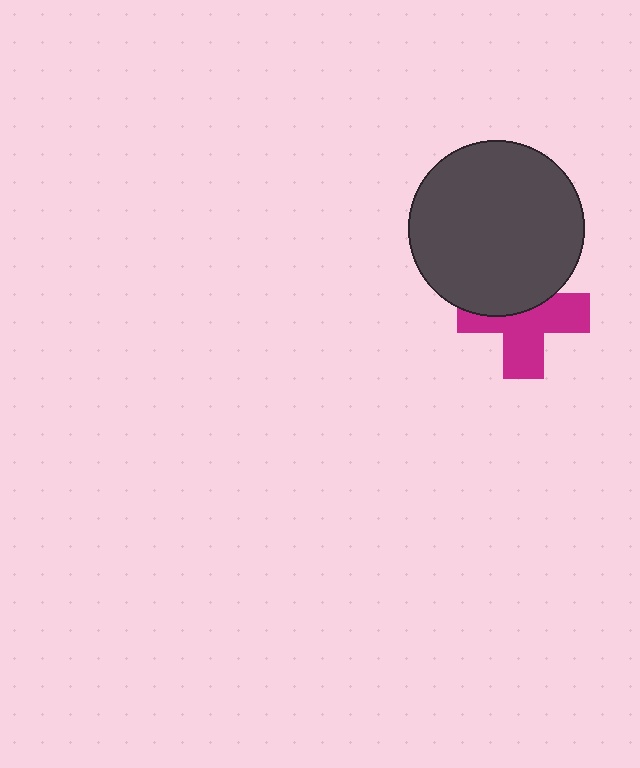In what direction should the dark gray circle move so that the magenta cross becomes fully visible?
The dark gray circle should move up. That is the shortest direction to clear the overlap and leave the magenta cross fully visible.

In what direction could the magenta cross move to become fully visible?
The magenta cross could move down. That would shift it out from behind the dark gray circle entirely.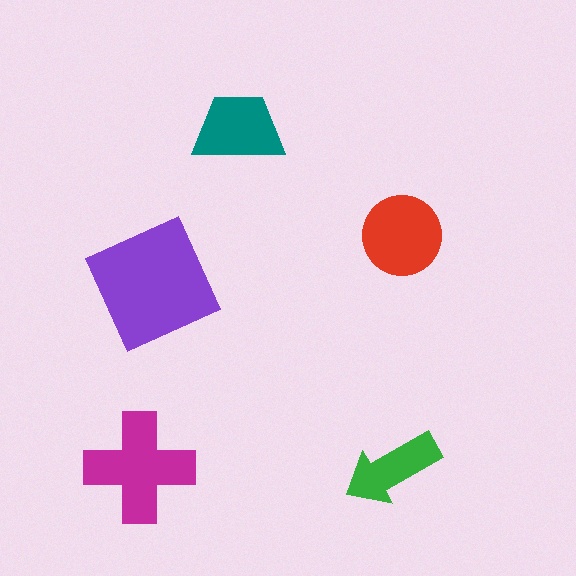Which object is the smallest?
The green arrow.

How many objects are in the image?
There are 5 objects in the image.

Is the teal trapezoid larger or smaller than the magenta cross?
Smaller.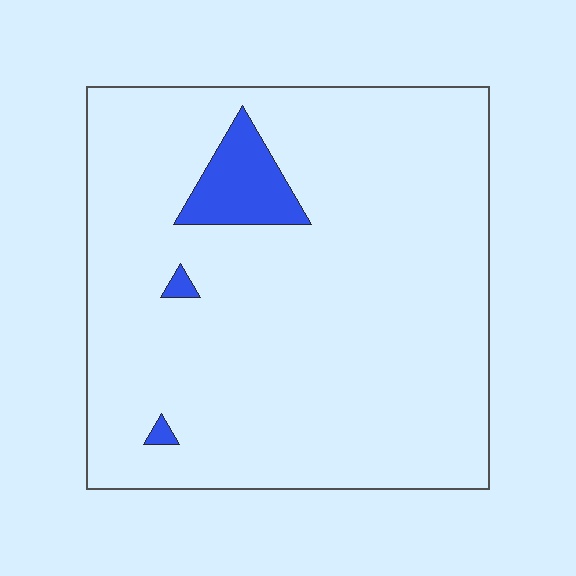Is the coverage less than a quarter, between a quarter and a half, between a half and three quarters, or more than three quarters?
Less than a quarter.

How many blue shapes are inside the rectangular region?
3.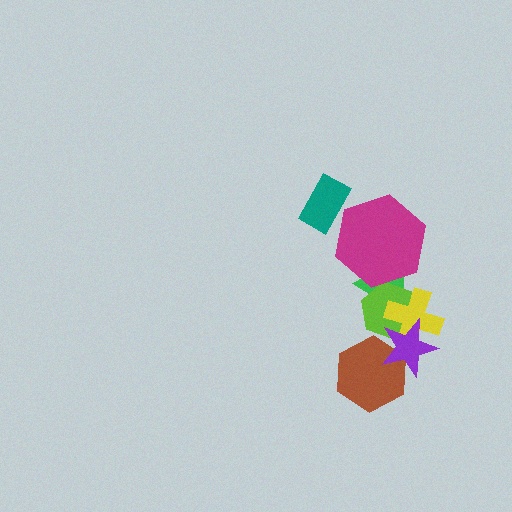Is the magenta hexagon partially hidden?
No, no other shape covers it.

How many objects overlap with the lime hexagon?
3 objects overlap with the lime hexagon.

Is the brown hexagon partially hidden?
Yes, it is partially covered by another shape.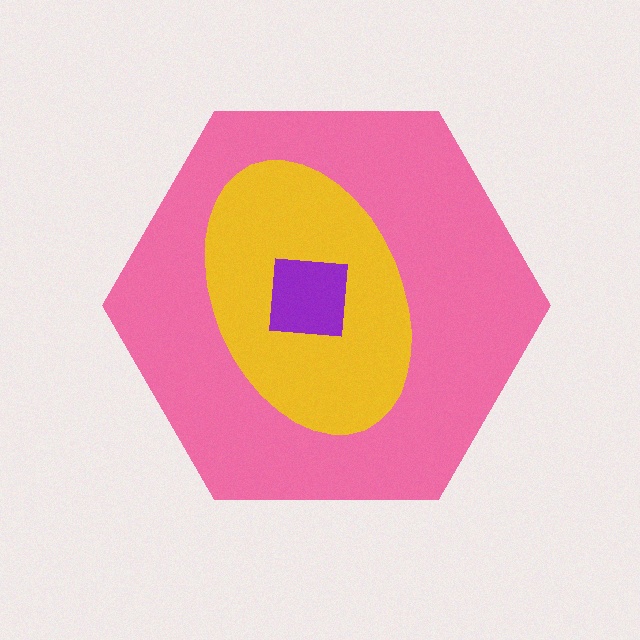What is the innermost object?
The purple square.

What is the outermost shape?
The pink hexagon.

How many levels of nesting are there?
3.